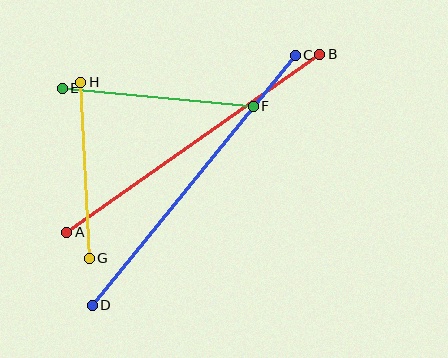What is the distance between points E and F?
The distance is approximately 192 pixels.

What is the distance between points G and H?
The distance is approximately 176 pixels.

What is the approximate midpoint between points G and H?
The midpoint is at approximately (85, 170) pixels.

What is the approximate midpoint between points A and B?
The midpoint is at approximately (193, 143) pixels.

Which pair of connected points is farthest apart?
Points C and D are farthest apart.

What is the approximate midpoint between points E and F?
The midpoint is at approximately (158, 97) pixels.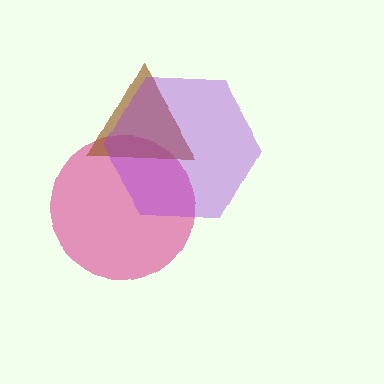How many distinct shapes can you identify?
There are 3 distinct shapes: a magenta circle, a brown triangle, a purple hexagon.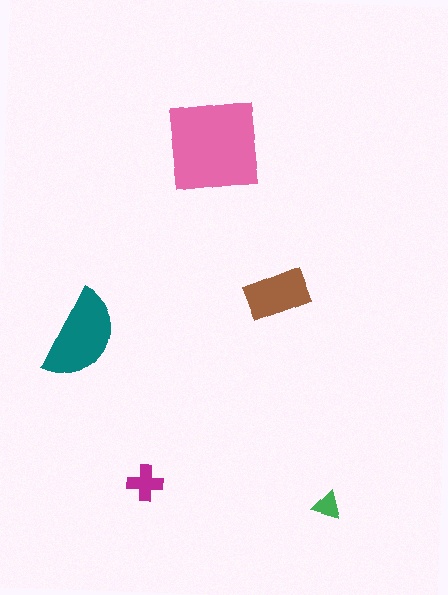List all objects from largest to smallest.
The pink square, the teal semicircle, the brown rectangle, the magenta cross, the green triangle.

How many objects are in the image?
There are 5 objects in the image.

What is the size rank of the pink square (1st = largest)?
1st.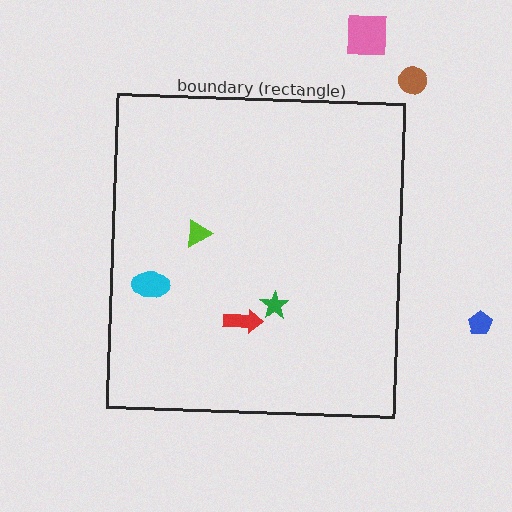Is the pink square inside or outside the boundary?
Outside.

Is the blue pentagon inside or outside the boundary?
Outside.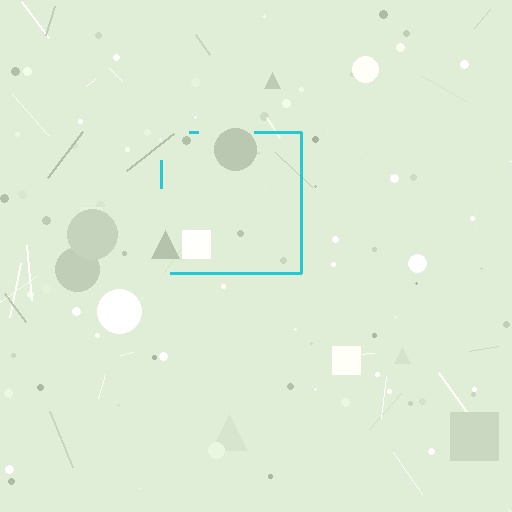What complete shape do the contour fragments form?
The contour fragments form a square.